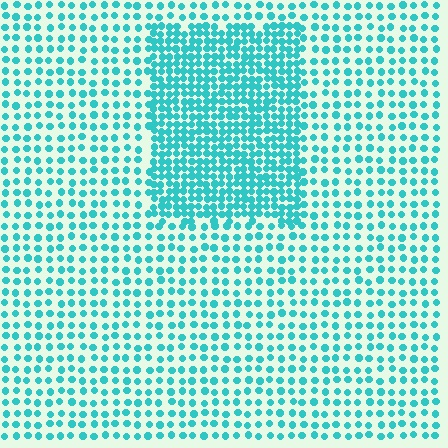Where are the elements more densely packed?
The elements are more densely packed inside the rectangle boundary.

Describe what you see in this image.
The image contains small cyan elements arranged at two different densities. A rectangle-shaped region is visible where the elements are more densely packed than the surrounding area.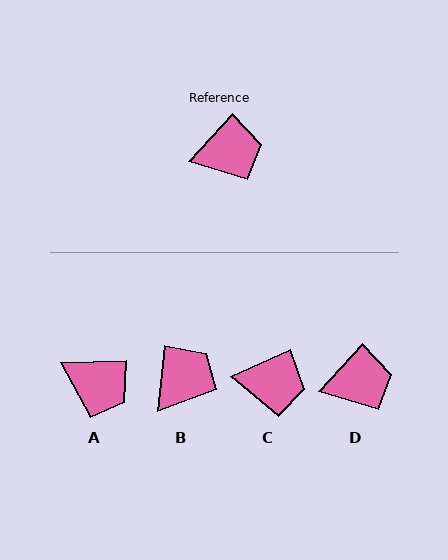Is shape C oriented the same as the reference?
No, it is off by about 23 degrees.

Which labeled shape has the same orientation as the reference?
D.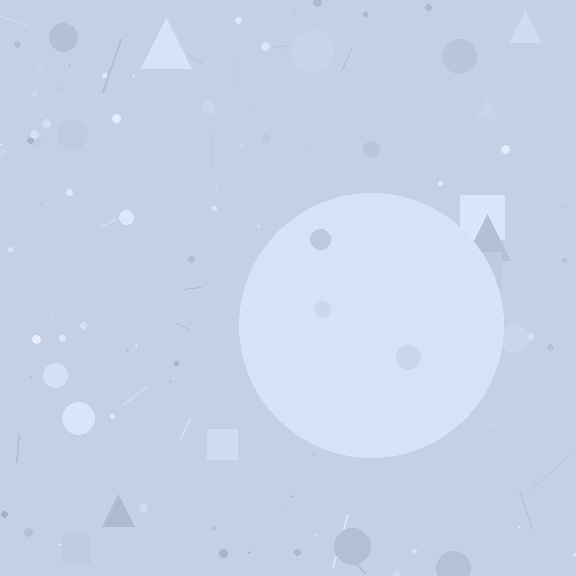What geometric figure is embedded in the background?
A circle is embedded in the background.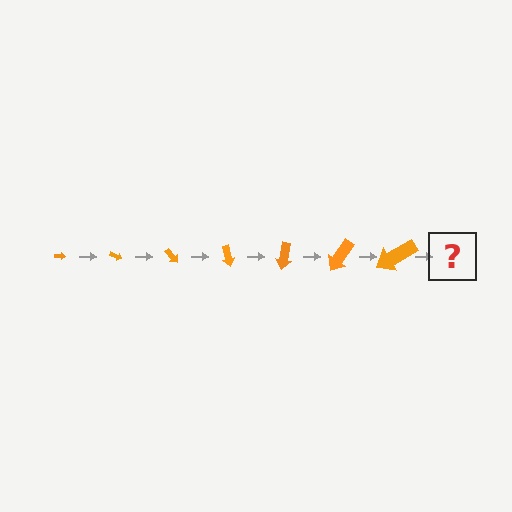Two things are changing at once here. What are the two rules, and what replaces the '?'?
The two rules are that the arrow grows larger each step and it rotates 25 degrees each step. The '?' should be an arrow, larger than the previous one and rotated 175 degrees from the start.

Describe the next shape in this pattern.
It should be an arrow, larger than the previous one and rotated 175 degrees from the start.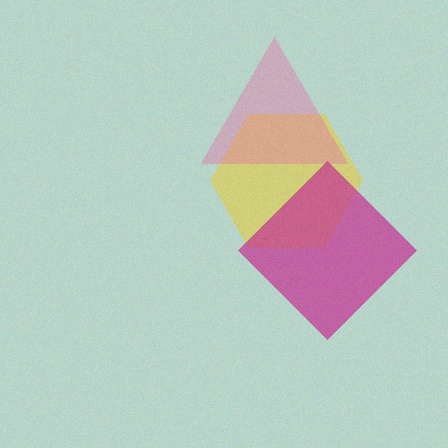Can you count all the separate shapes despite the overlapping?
Yes, there are 3 separate shapes.